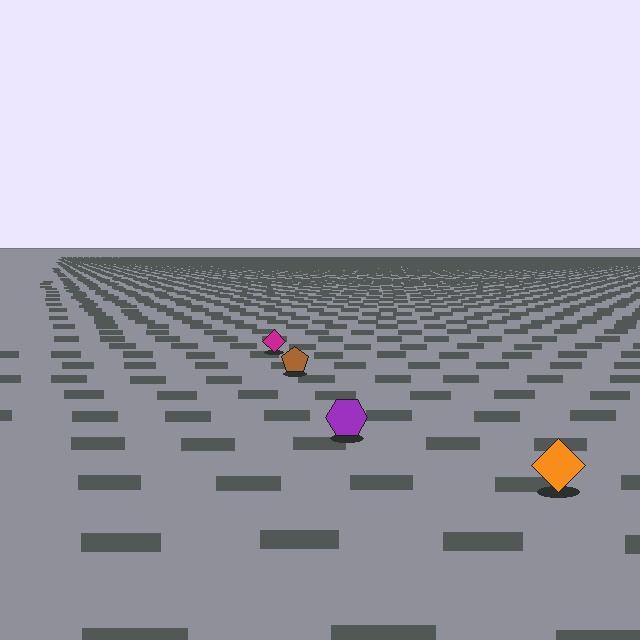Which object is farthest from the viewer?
The magenta diamond is farthest from the viewer. It appears smaller and the ground texture around it is denser.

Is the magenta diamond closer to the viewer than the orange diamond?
No. The orange diamond is closer — you can tell from the texture gradient: the ground texture is coarser near it.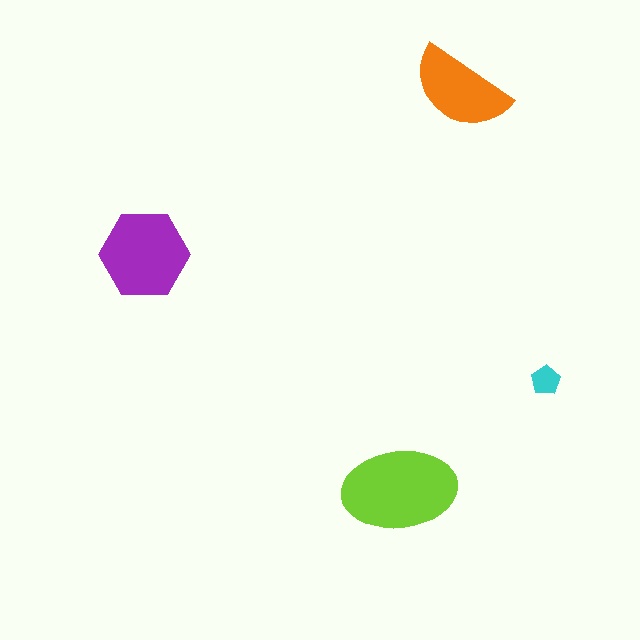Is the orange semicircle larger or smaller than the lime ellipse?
Smaller.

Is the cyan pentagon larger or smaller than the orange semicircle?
Smaller.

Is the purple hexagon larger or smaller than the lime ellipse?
Smaller.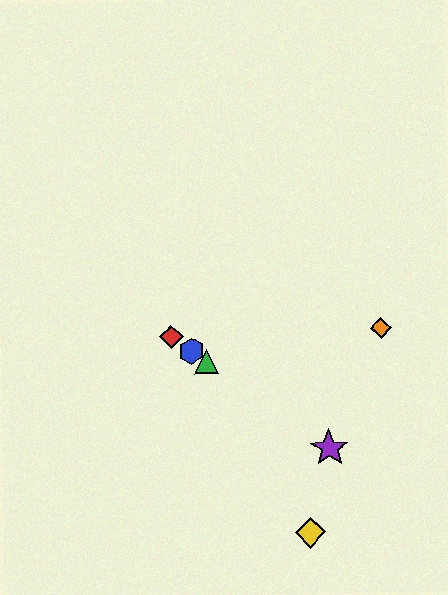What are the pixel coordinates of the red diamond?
The red diamond is at (171, 337).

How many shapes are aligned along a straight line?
4 shapes (the red diamond, the blue hexagon, the green triangle, the purple star) are aligned along a straight line.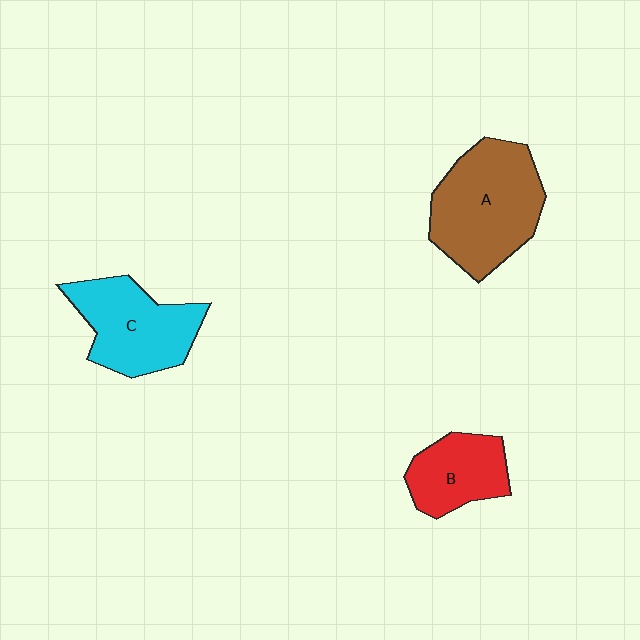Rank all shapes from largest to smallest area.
From largest to smallest: A (brown), C (cyan), B (red).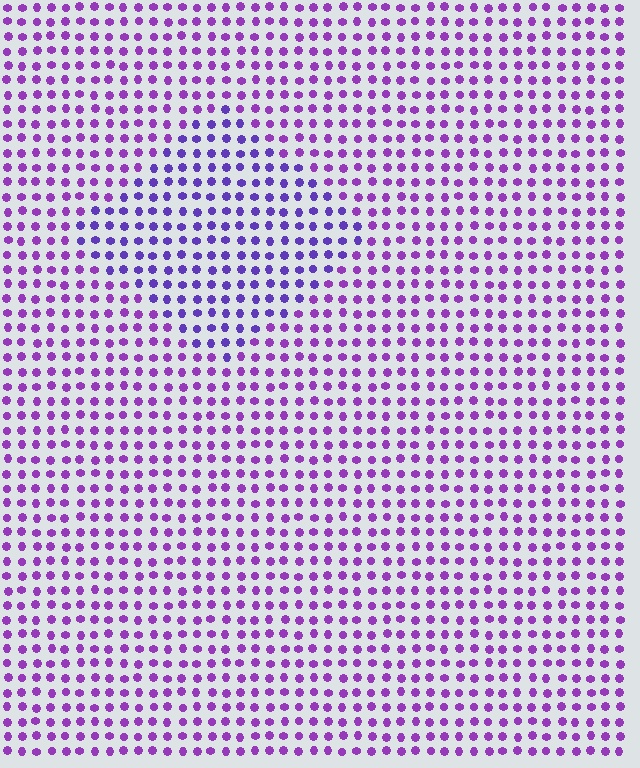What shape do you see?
I see a diamond.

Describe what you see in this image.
The image is filled with small purple elements in a uniform arrangement. A diamond-shaped region is visible where the elements are tinted to a slightly different hue, forming a subtle color boundary.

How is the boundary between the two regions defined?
The boundary is defined purely by a slight shift in hue (about 26 degrees). Spacing, size, and orientation are identical on both sides.